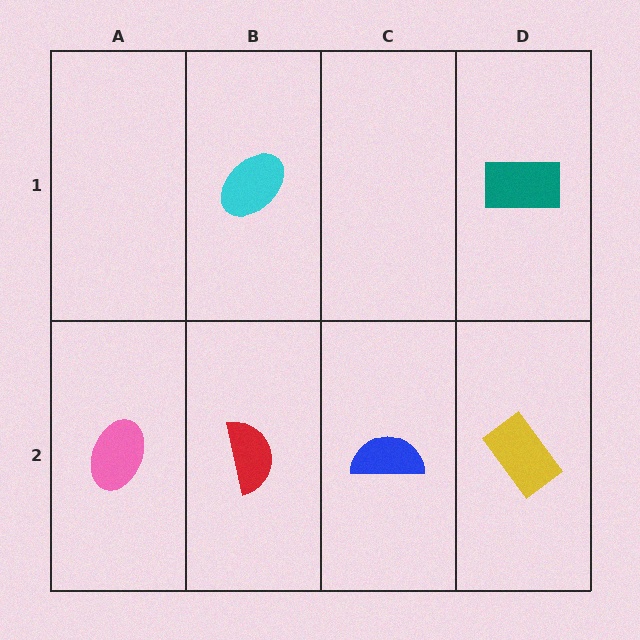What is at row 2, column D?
A yellow rectangle.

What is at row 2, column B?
A red semicircle.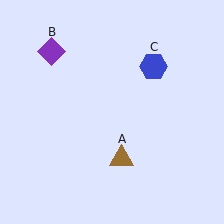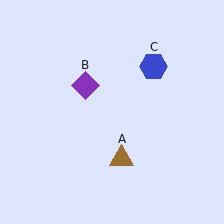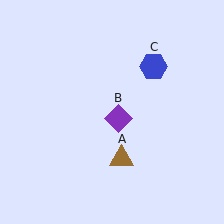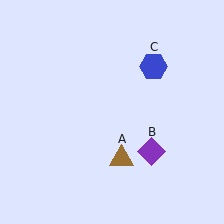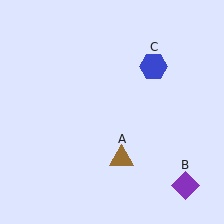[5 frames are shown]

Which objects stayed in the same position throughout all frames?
Brown triangle (object A) and blue hexagon (object C) remained stationary.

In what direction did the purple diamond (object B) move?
The purple diamond (object B) moved down and to the right.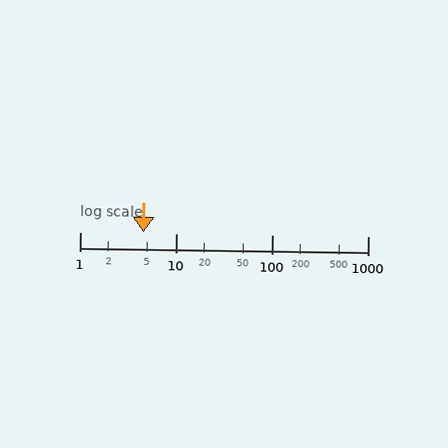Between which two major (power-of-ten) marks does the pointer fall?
The pointer is between 1 and 10.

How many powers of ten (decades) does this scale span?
The scale spans 3 decades, from 1 to 1000.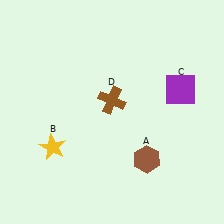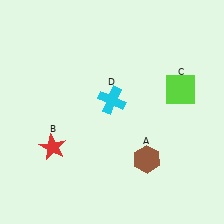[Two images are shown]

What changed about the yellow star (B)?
In Image 1, B is yellow. In Image 2, it changed to red.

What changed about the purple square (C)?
In Image 1, C is purple. In Image 2, it changed to lime.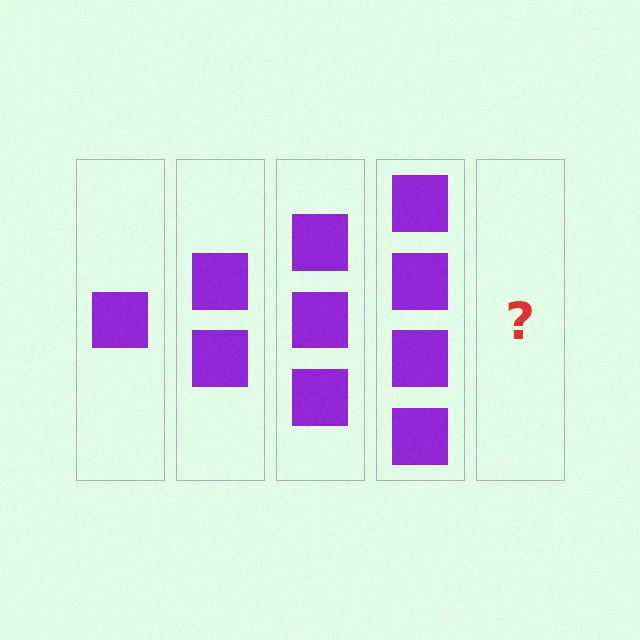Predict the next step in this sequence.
The next step is 5 squares.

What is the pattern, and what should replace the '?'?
The pattern is that each step adds one more square. The '?' should be 5 squares.